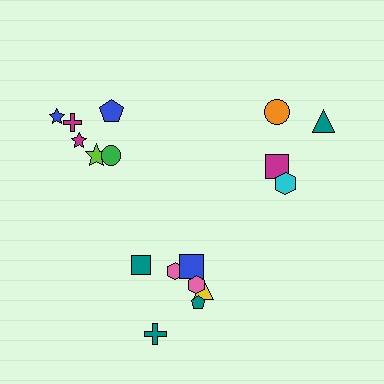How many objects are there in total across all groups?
There are 17 objects.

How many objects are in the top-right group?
There are 4 objects.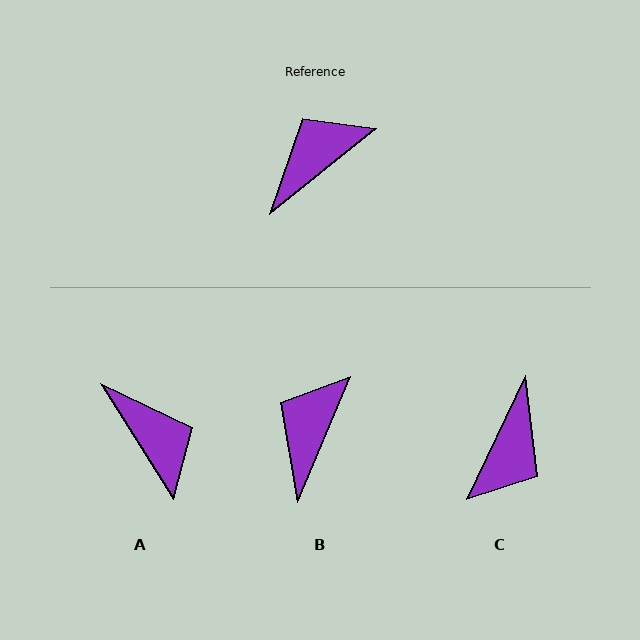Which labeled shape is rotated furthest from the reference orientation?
C, about 154 degrees away.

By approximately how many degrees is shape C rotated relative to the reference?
Approximately 154 degrees clockwise.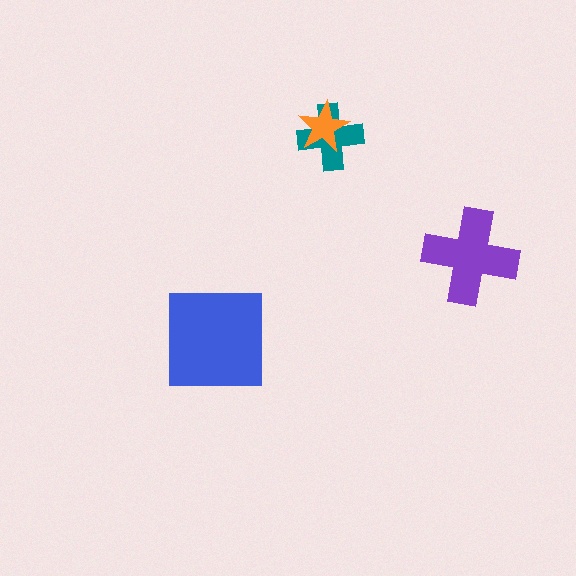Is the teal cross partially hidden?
Yes, it is partially covered by another shape.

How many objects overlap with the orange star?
1 object overlaps with the orange star.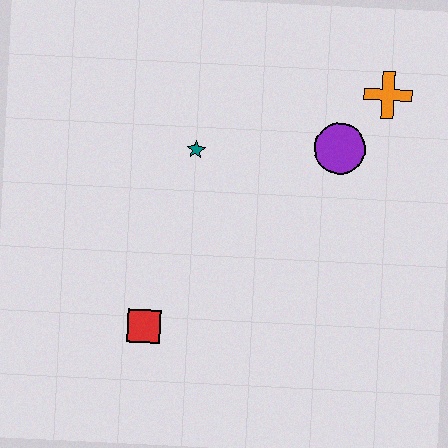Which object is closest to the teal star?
The purple circle is closest to the teal star.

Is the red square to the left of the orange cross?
Yes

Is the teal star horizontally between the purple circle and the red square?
Yes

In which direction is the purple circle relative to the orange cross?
The purple circle is below the orange cross.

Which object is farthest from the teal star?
The orange cross is farthest from the teal star.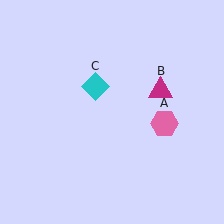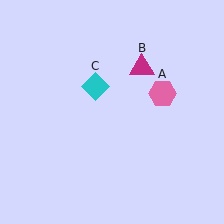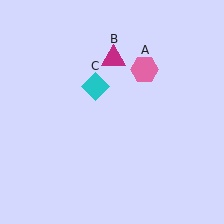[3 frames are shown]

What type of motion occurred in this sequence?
The pink hexagon (object A), magenta triangle (object B) rotated counterclockwise around the center of the scene.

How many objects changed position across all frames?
2 objects changed position: pink hexagon (object A), magenta triangle (object B).